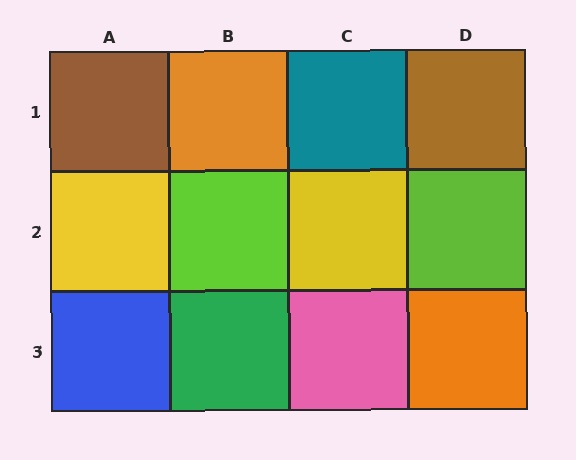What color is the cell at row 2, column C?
Yellow.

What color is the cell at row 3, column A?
Blue.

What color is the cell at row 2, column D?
Lime.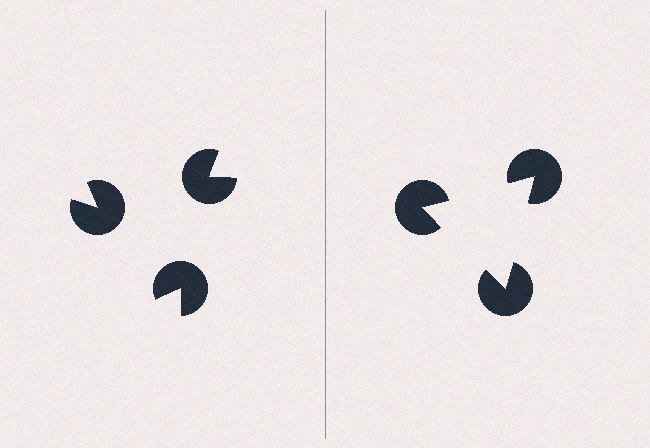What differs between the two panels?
The pac-man discs are positioned identically on both sides; only the wedge orientations differ. On the right they align to a triangle; on the left they are misaligned.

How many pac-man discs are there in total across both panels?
6 — 3 on each side.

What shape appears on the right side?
An illusory triangle.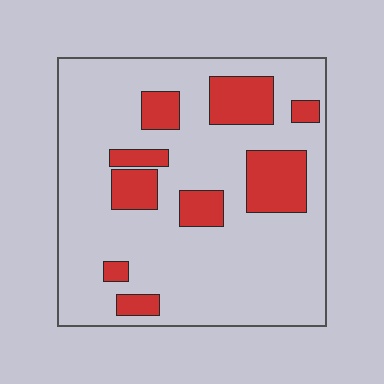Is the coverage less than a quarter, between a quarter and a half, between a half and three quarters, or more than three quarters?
Less than a quarter.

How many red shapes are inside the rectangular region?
9.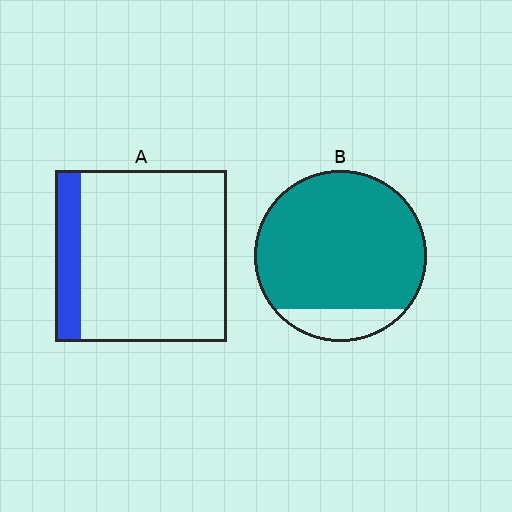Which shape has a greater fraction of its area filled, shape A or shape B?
Shape B.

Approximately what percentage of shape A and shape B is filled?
A is approximately 15% and B is approximately 85%.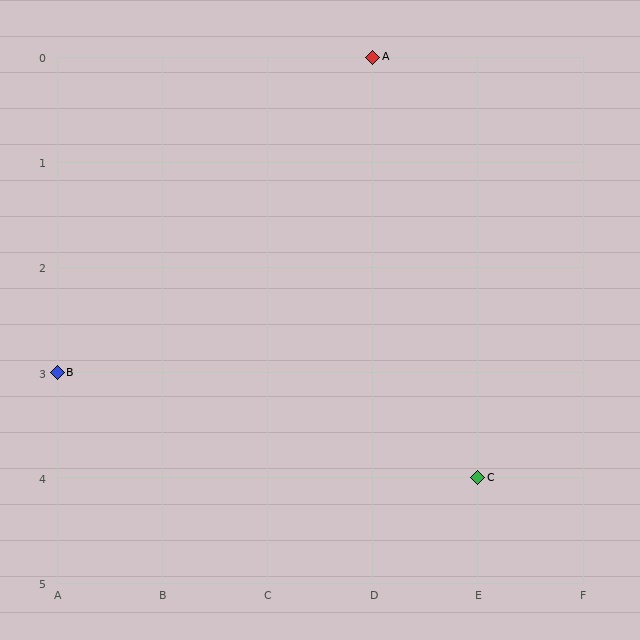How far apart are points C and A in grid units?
Points C and A are 1 column and 4 rows apart (about 4.1 grid units diagonally).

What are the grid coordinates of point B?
Point B is at grid coordinates (A, 3).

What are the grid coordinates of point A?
Point A is at grid coordinates (D, 0).